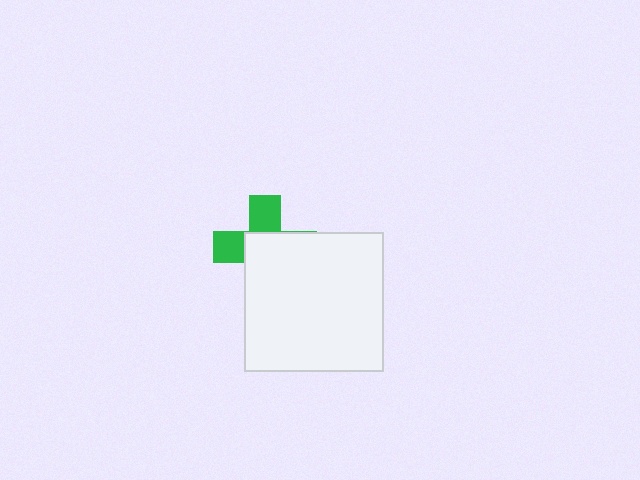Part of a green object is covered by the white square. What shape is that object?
It is a cross.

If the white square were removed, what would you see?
You would see the complete green cross.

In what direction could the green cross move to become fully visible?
The green cross could move toward the upper-left. That would shift it out from behind the white square entirely.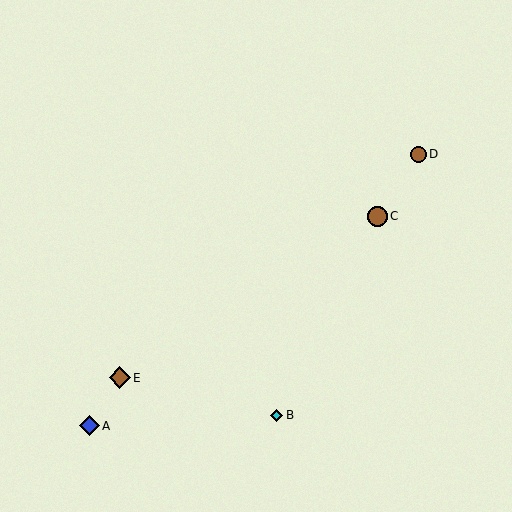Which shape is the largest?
The brown diamond (labeled E) is the largest.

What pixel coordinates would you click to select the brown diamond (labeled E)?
Click at (120, 378) to select the brown diamond E.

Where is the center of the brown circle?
The center of the brown circle is at (377, 216).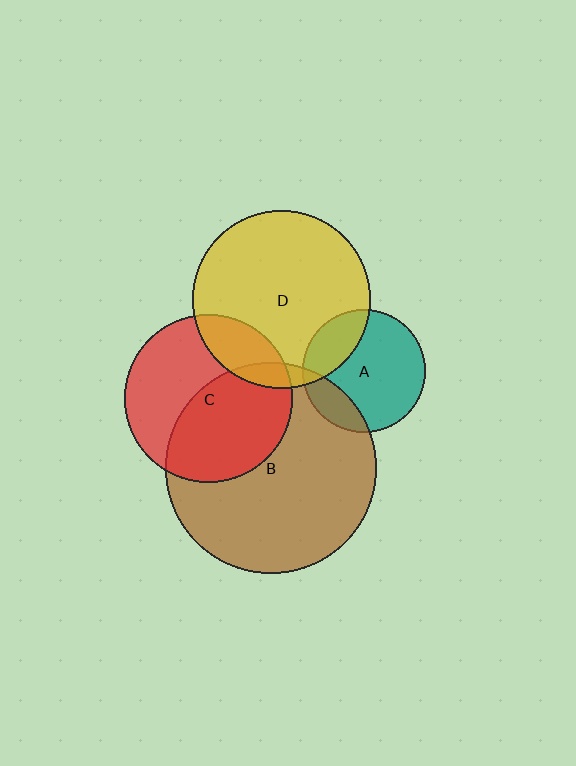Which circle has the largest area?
Circle B (brown).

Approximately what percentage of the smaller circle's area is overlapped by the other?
Approximately 5%.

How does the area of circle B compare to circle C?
Approximately 1.6 times.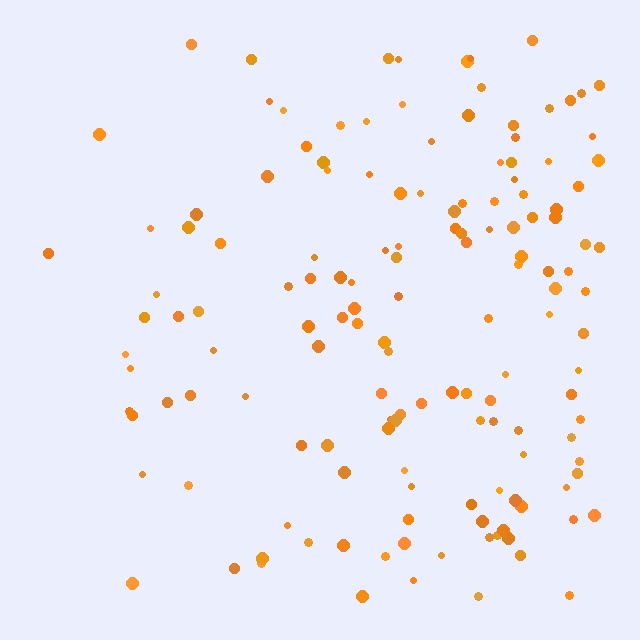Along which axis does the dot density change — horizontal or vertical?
Horizontal.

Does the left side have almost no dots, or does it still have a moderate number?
Still a moderate number, just noticeably fewer than the right.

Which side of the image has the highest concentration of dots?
The right.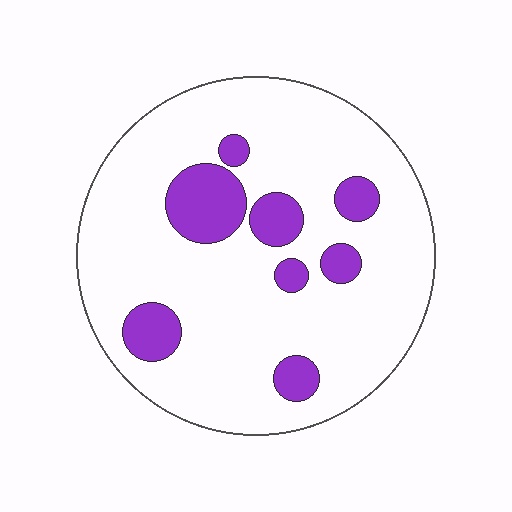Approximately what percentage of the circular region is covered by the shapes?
Approximately 15%.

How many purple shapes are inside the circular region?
8.